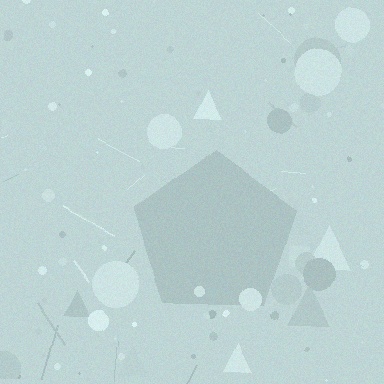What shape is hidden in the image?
A pentagon is hidden in the image.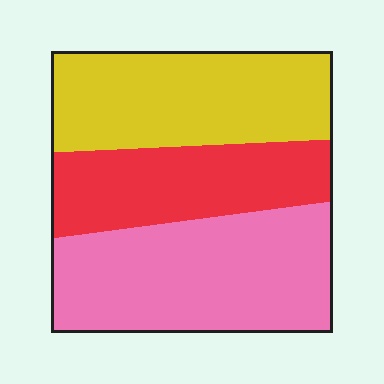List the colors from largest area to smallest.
From largest to smallest: pink, yellow, red.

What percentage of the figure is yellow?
Yellow takes up between a quarter and a half of the figure.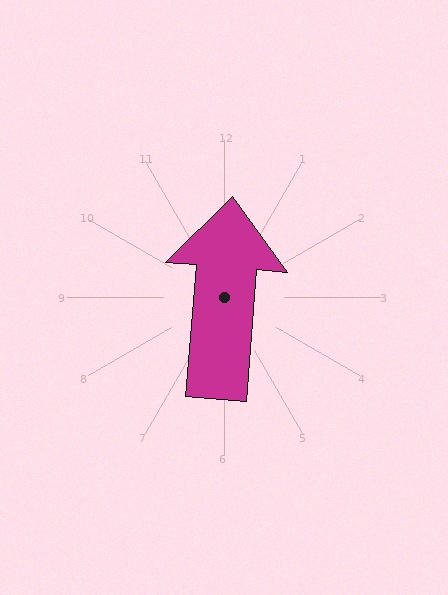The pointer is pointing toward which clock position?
Roughly 12 o'clock.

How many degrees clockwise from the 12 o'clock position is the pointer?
Approximately 5 degrees.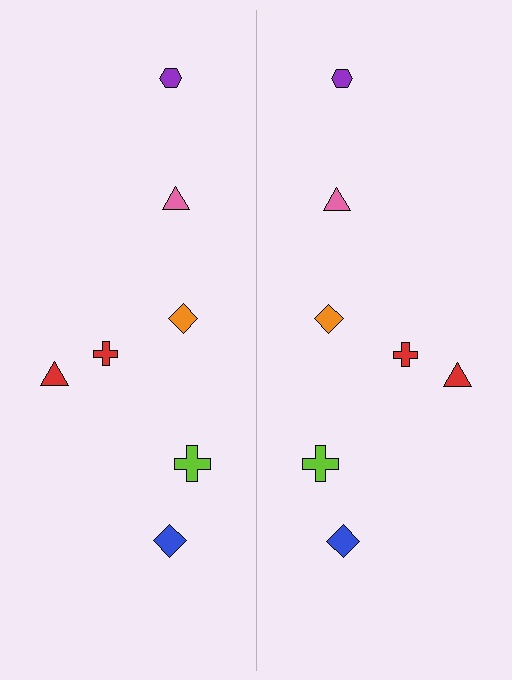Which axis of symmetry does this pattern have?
The pattern has a vertical axis of symmetry running through the center of the image.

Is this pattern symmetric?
Yes, this pattern has bilateral (reflection) symmetry.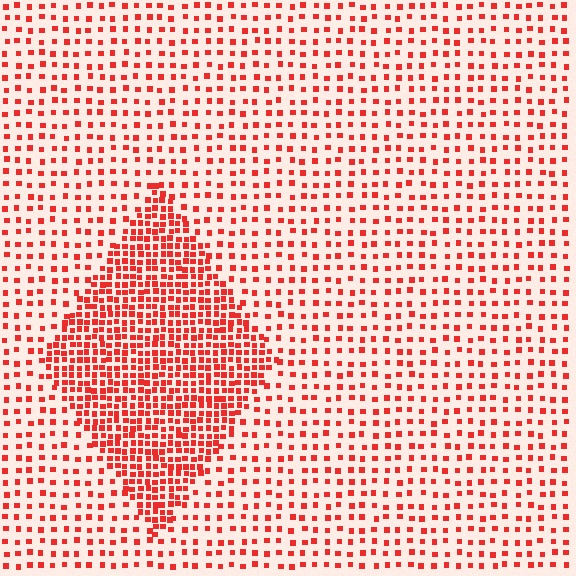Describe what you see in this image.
The image contains small red elements arranged at two different densities. A diamond-shaped region is visible where the elements are more densely packed than the surrounding area.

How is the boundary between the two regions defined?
The boundary is defined by a change in element density (approximately 2.5x ratio). All elements are the same color, size, and shape.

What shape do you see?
I see a diamond.